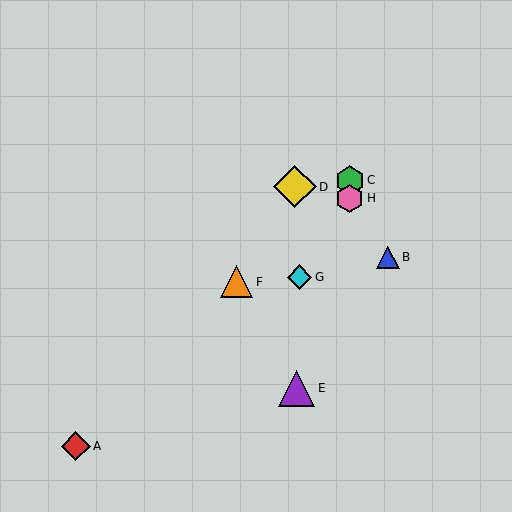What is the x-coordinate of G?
Object G is at x≈300.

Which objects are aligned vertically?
Objects C, H are aligned vertically.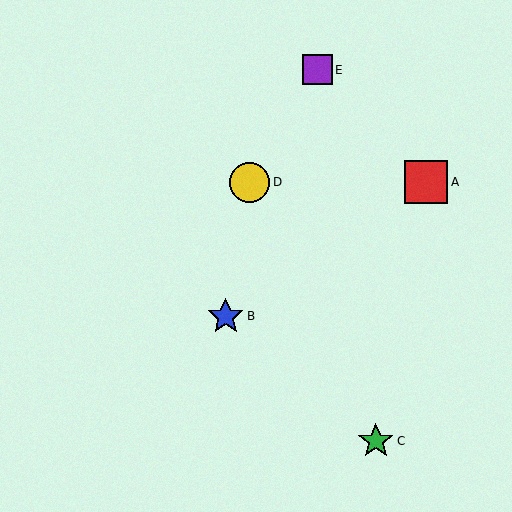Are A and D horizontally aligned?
Yes, both are at y≈182.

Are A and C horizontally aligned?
No, A is at y≈182 and C is at y≈441.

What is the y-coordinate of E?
Object E is at y≈70.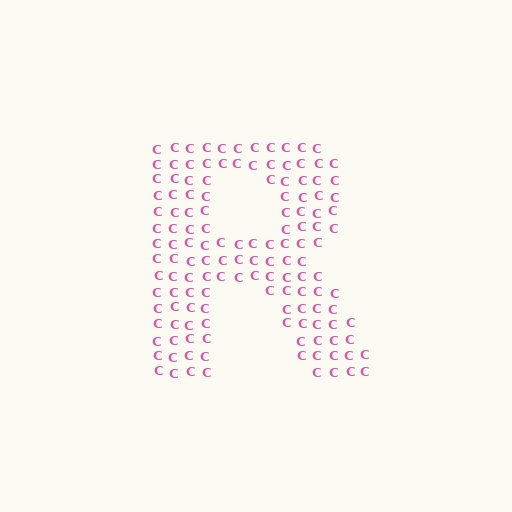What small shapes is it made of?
It is made of small letter C's.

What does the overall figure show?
The overall figure shows the letter R.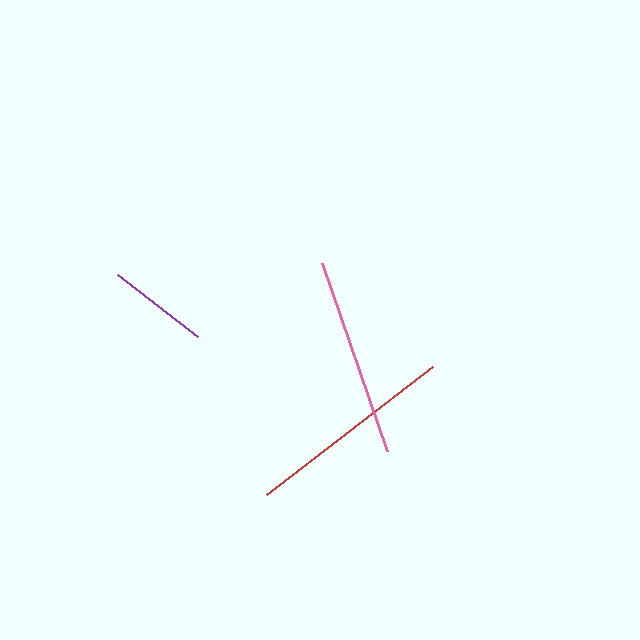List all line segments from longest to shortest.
From longest to shortest: red, pink, purple.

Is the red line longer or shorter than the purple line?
The red line is longer than the purple line.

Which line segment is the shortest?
The purple line is the shortest at approximately 102 pixels.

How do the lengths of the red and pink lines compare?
The red and pink lines are approximately the same length.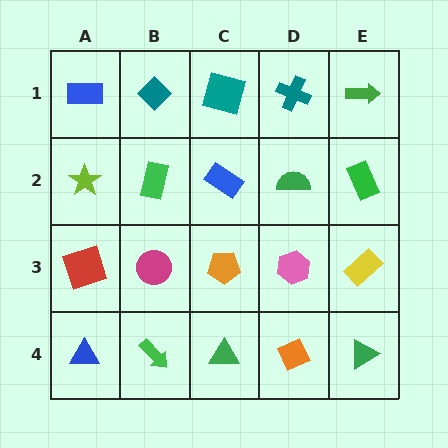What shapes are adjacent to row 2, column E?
A green arrow (row 1, column E), a yellow rectangle (row 3, column E), a green semicircle (row 2, column D).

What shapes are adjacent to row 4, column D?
A pink hexagon (row 3, column D), a green triangle (row 4, column C), a green triangle (row 4, column E).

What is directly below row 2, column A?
A red square.